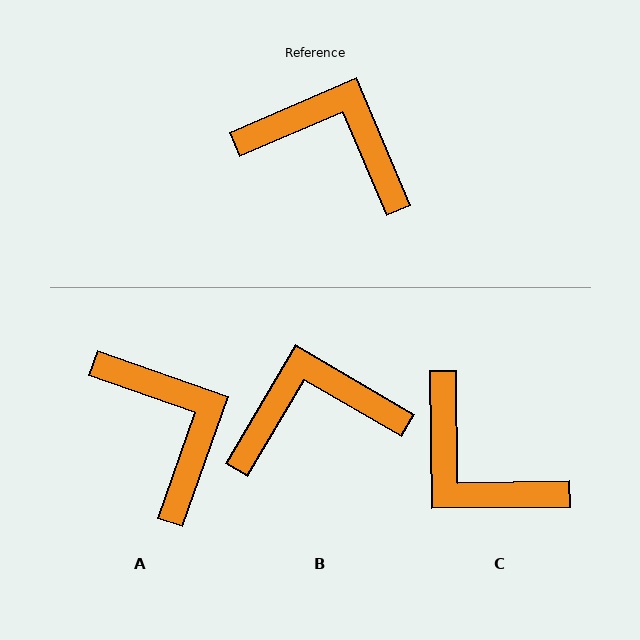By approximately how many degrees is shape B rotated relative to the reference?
Approximately 36 degrees counter-clockwise.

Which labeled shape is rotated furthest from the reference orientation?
C, about 158 degrees away.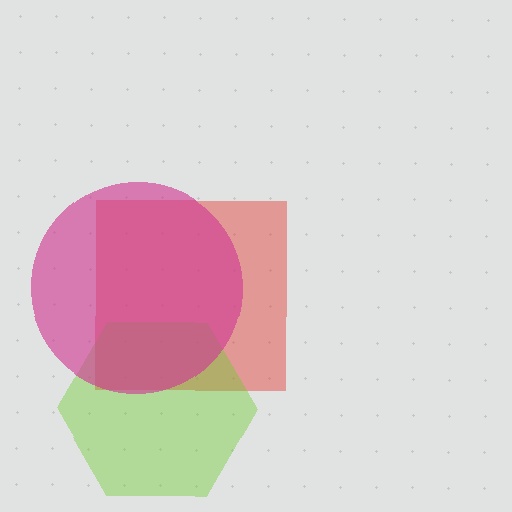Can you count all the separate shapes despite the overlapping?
Yes, there are 3 separate shapes.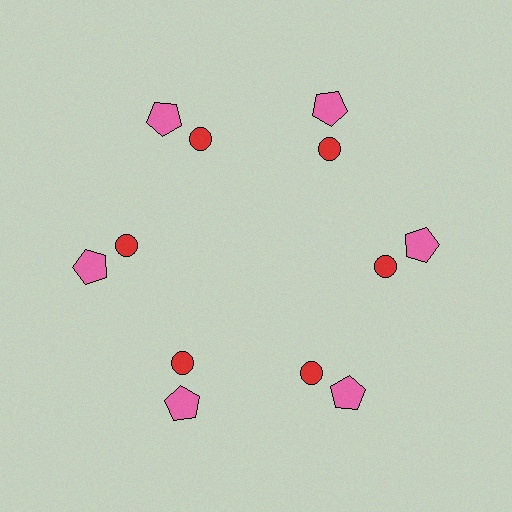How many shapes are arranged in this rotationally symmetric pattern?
There are 12 shapes, arranged in 6 groups of 2.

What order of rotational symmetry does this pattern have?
This pattern has 6-fold rotational symmetry.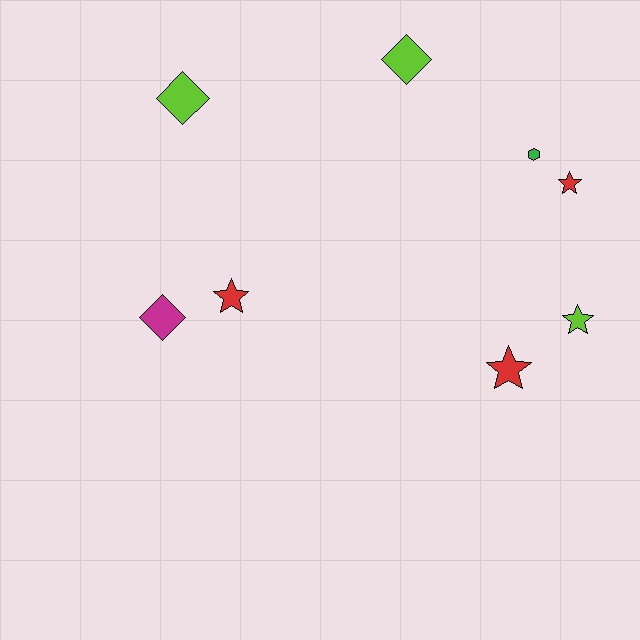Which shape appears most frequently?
Star, with 4 objects.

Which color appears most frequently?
Lime, with 3 objects.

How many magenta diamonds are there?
There is 1 magenta diamond.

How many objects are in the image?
There are 8 objects.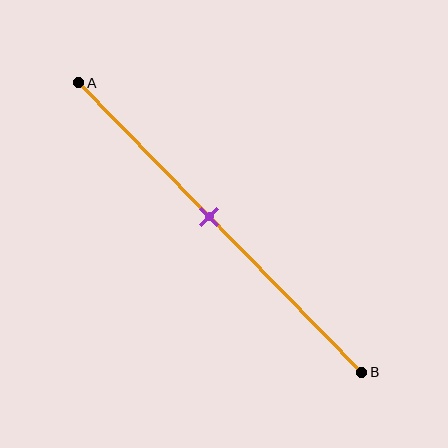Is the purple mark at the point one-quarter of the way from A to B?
No, the mark is at about 45% from A, not at the 25% one-quarter point.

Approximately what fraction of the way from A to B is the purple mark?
The purple mark is approximately 45% of the way from A to B.